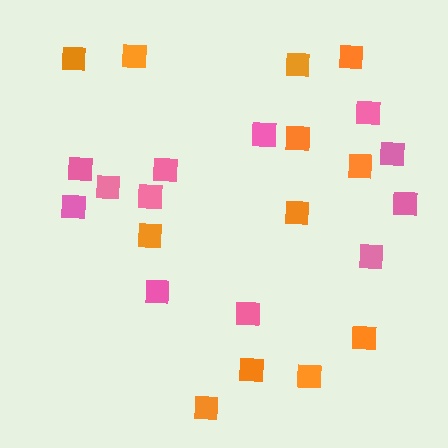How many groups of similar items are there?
There are 2 groups: one group of orange squares (12) and one group of pink squares (12).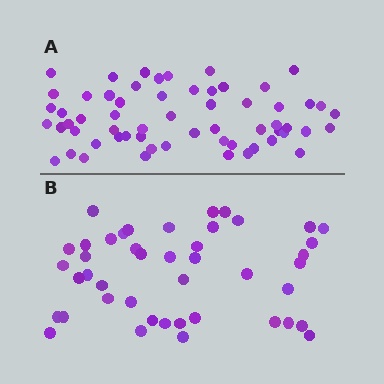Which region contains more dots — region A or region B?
Region A (the top region) has more dots.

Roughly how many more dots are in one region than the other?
Region A has approximately 15 more dots than region B.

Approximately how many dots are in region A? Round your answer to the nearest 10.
About 60 dots.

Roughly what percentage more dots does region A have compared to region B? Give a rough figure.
About 35% more.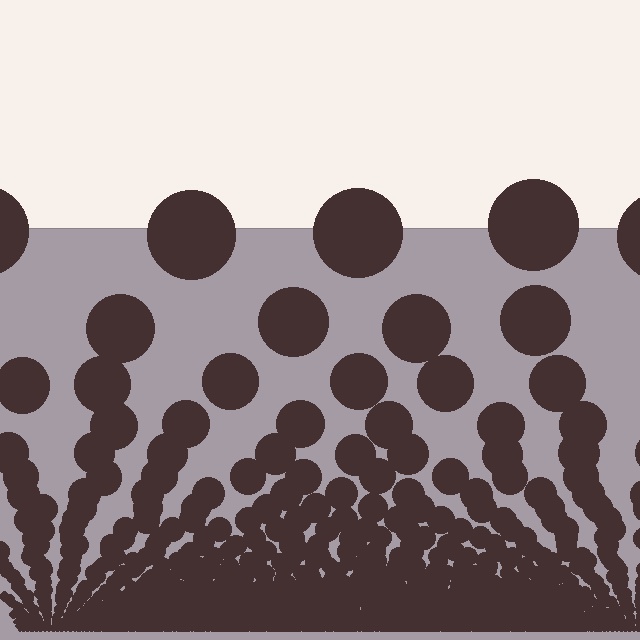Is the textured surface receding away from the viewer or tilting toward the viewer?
The surface appears to tilt toward the viewer. Texture elements get larger and sparser toward the top.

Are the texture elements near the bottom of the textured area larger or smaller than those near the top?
Smaller. The gradient is inverted — elements near the bottom are smaller and denser.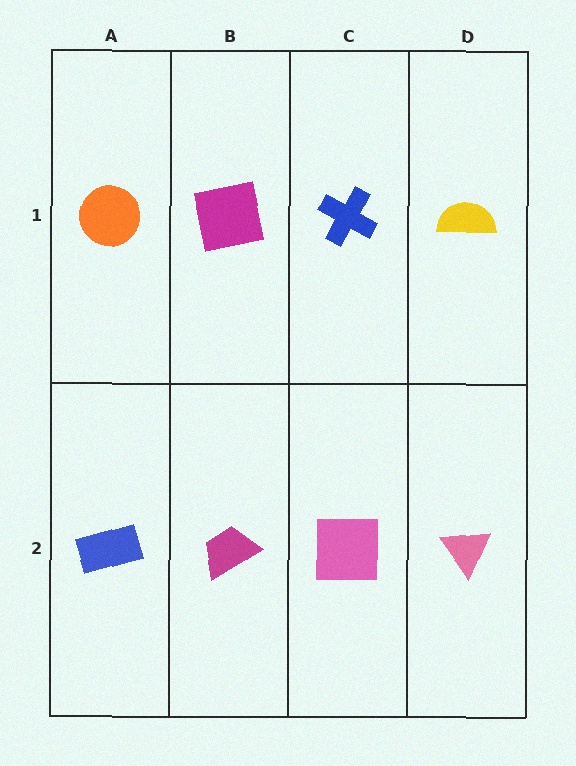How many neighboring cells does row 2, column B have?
3.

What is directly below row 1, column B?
A magenta trapezoid.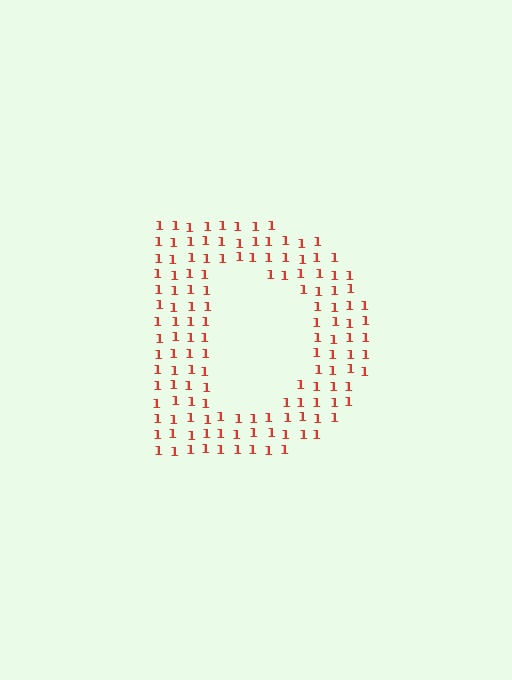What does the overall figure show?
The overall figure shows the letter D.